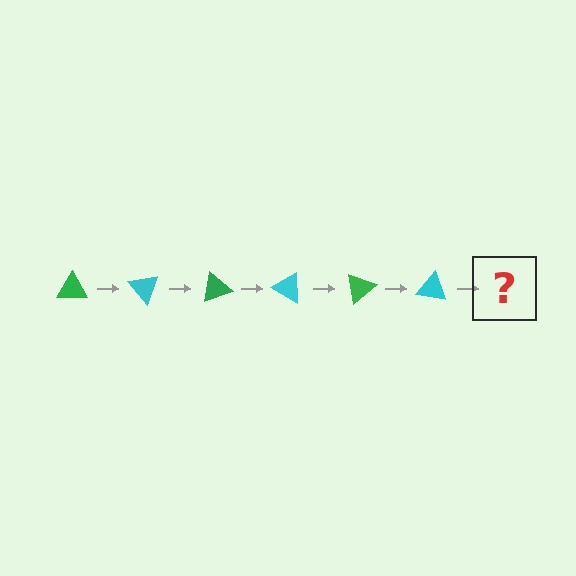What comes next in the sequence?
The next element should be a green triangle, rotated 300 degrees from the start.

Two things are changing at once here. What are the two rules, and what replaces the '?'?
The two rules are that it rotates 50 degrees each step and the color cycles through green and cyan. The '?' should be a green triangle, rotated 300 degrees from the start.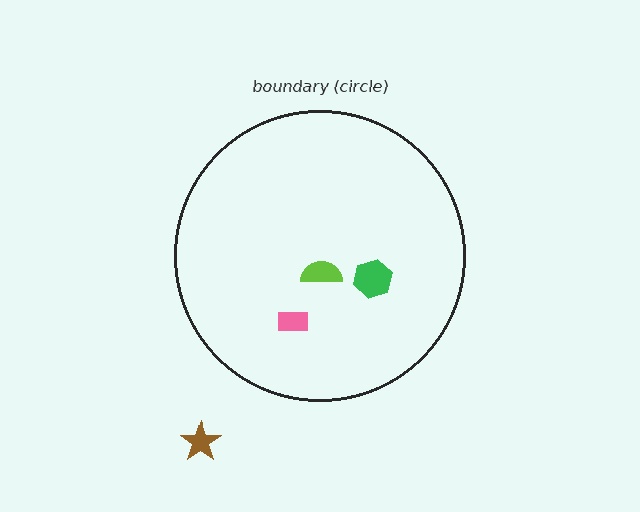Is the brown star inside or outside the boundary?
Outside.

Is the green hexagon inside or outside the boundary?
Inside.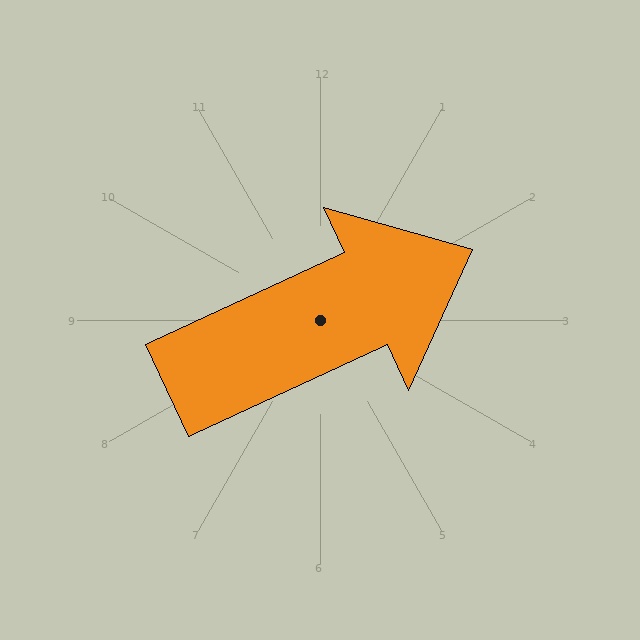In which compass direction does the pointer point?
Northeast.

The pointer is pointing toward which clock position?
Roughly 2 o'clock.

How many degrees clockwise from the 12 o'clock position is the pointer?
Approximately 65 degrees.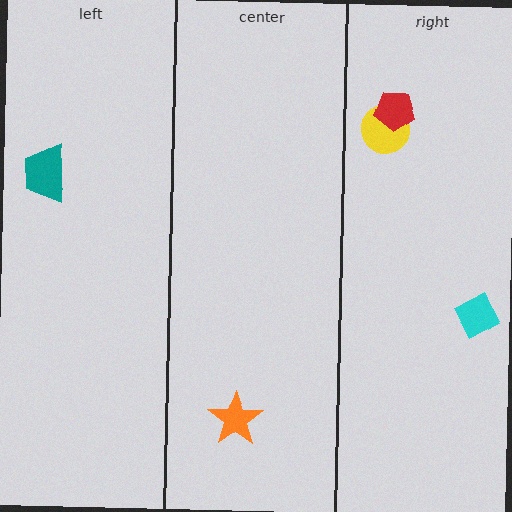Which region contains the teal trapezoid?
The left region.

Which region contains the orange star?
The center region.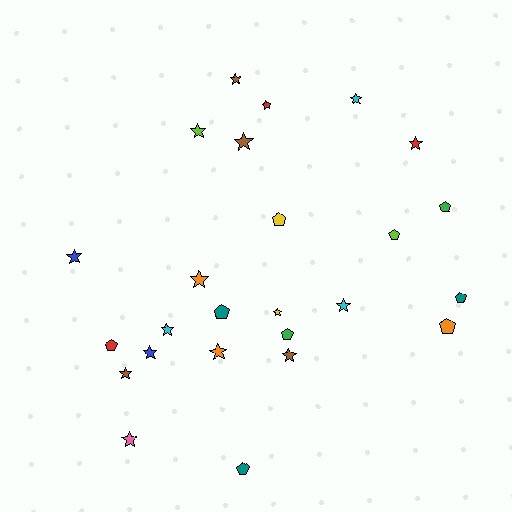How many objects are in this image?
There are 25 objects.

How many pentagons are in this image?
There are 9 pentagons.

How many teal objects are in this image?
There are 3 teal objects.